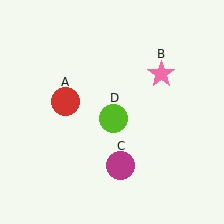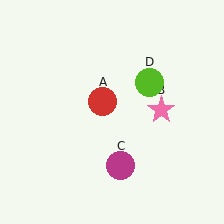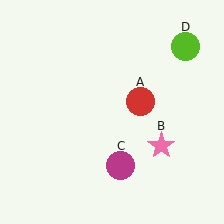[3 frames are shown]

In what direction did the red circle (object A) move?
The red circle (object A) moved right.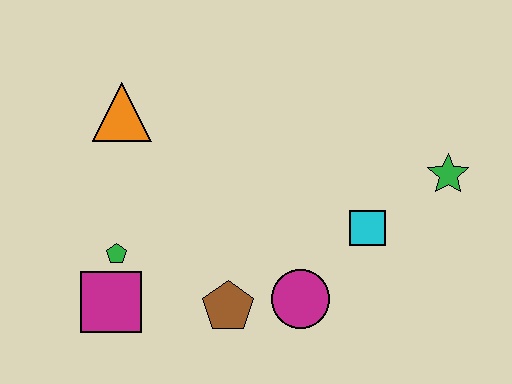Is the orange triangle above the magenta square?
Yes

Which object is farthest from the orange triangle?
The green star is farthest from the orange triangle.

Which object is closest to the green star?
The cyan square is closest to the green star.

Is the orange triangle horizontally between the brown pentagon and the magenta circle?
No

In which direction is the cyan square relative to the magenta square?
The cyan square is to the right of the magenta square.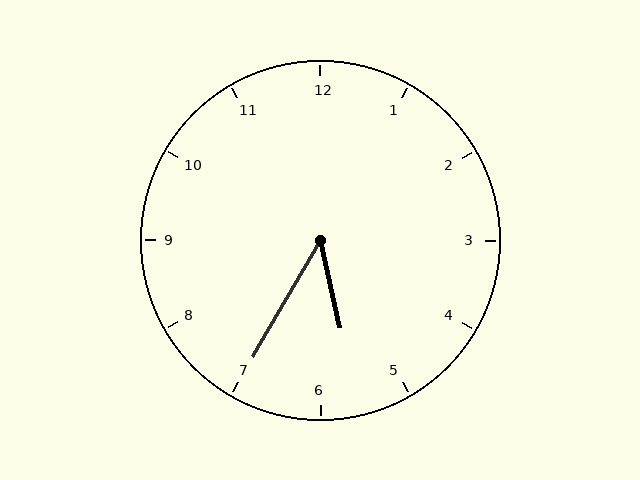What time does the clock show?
5:35.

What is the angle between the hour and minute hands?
Approximately 42 degrees.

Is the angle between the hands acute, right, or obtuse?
It is acute.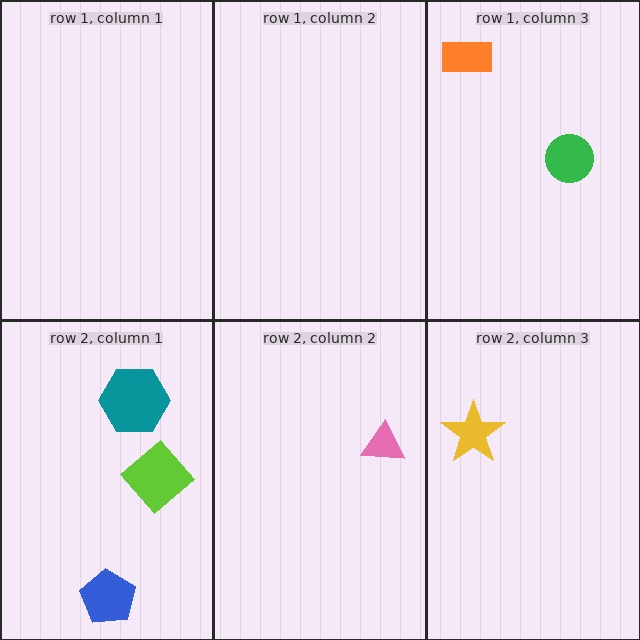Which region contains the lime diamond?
The row 2, column 1 region.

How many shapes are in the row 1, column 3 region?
2.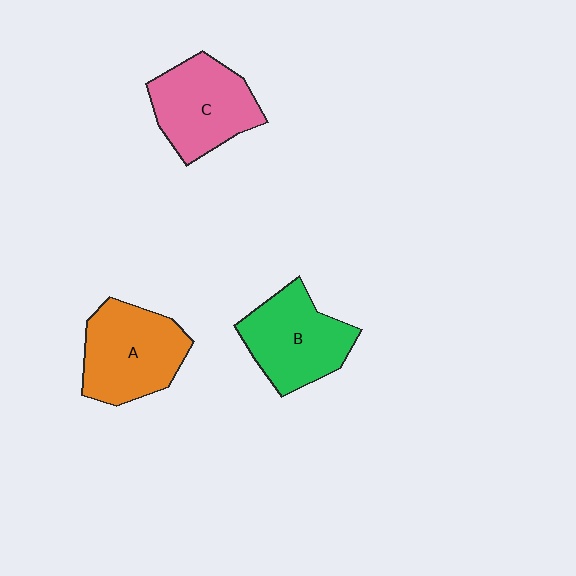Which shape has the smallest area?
Shape C (pink).